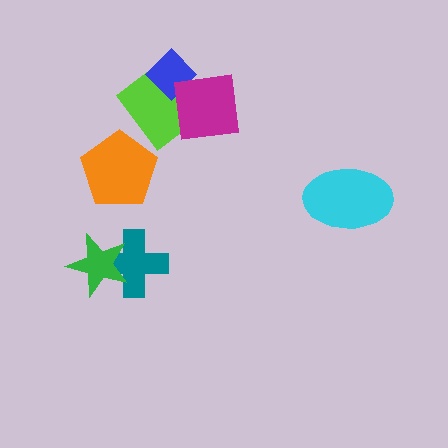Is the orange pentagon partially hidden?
No, no other shape covers it.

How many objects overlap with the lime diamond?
2 objects overlap with the lime diamond.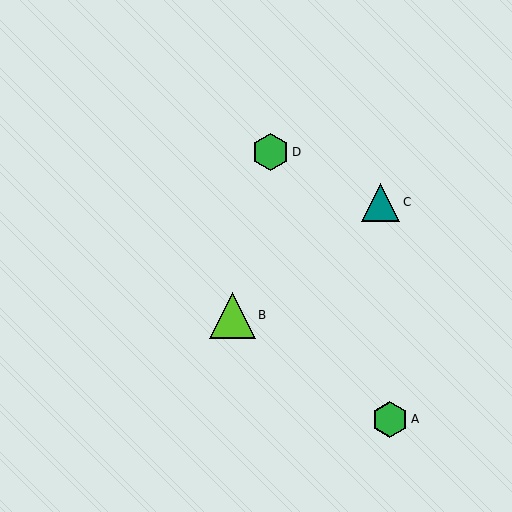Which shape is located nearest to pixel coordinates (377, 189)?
The teal triangle (labeled C) at (381, 202) is nearest to that location.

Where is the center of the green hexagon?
The center of the green hexagon is at (390, 419).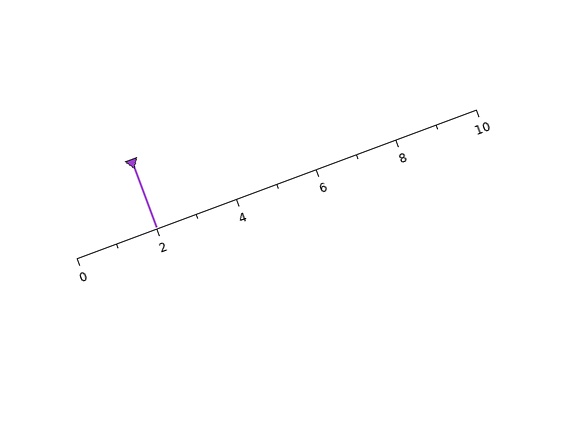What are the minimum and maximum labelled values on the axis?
The axis runs from 0 to 10.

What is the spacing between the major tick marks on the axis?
The major ticks are spaced 2 apart.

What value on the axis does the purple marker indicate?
The marker indicates approximately 2.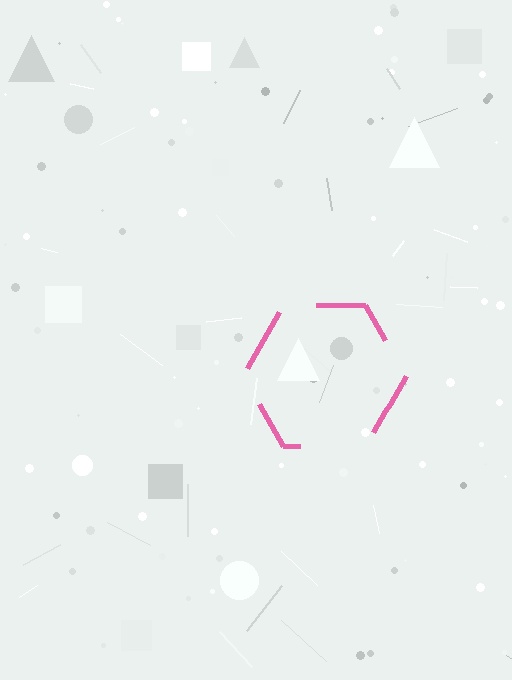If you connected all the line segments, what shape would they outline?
They would outline a hexagon.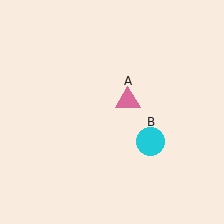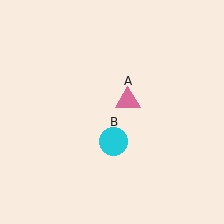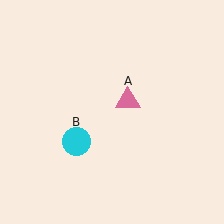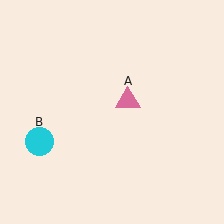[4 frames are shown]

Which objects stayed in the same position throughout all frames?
Pink triangle (object A) remained stationary.